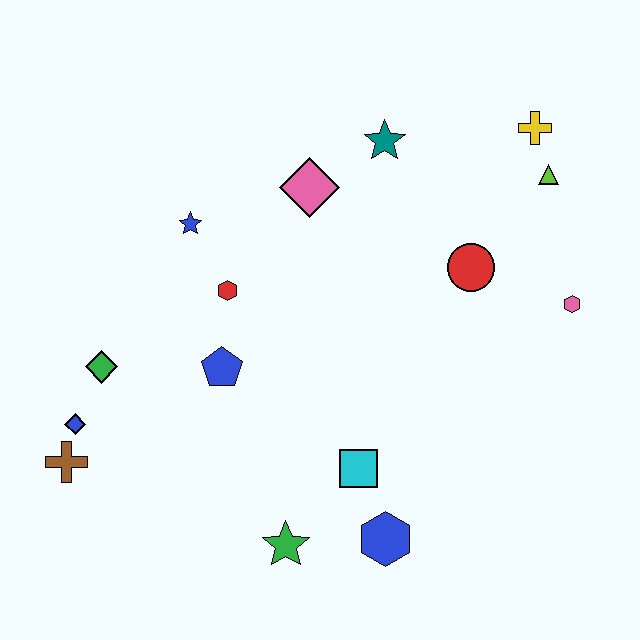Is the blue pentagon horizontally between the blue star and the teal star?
Yes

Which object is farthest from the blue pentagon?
The yellow cross is farthest from the blue pentagon.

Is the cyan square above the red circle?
No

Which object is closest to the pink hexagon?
The red circle is closest to the pink hexagon.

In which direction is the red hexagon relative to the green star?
The red hexagon is above the green star.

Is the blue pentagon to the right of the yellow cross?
No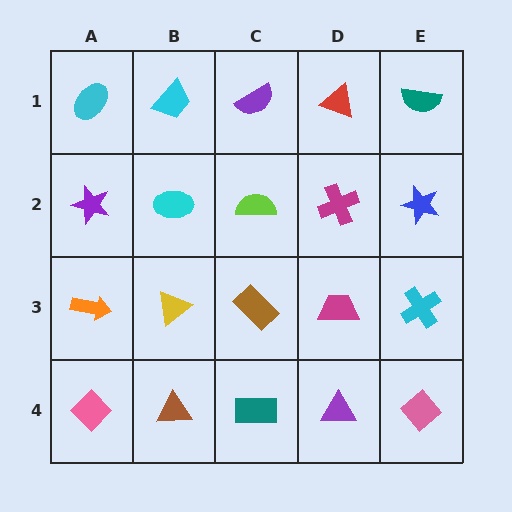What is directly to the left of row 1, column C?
A cyan trapezoid.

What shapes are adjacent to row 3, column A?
A purple star (row 2, column A), a pink diamond (row 4, column A), a yellow triangle (row 3, column B).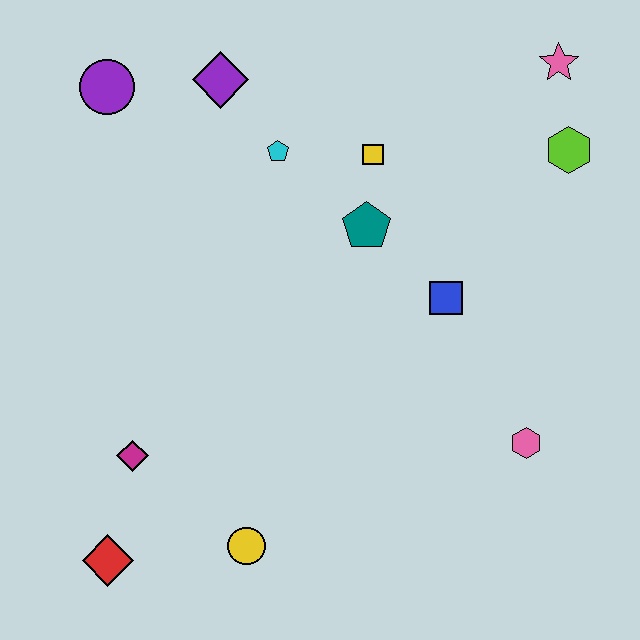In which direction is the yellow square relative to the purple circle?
The yellow square is to the right of the purple circle.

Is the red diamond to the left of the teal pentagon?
Yes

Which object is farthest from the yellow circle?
The pink star is farthest from the yellow circle.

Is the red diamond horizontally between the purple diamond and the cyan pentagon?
No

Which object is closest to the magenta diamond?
The red diamond is closest to the magenta diamond.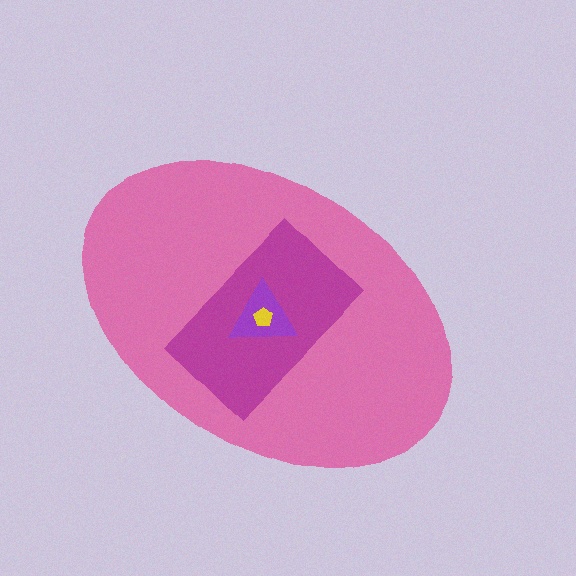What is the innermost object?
The yellow pentagon.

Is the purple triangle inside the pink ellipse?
Yes.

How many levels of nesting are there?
4.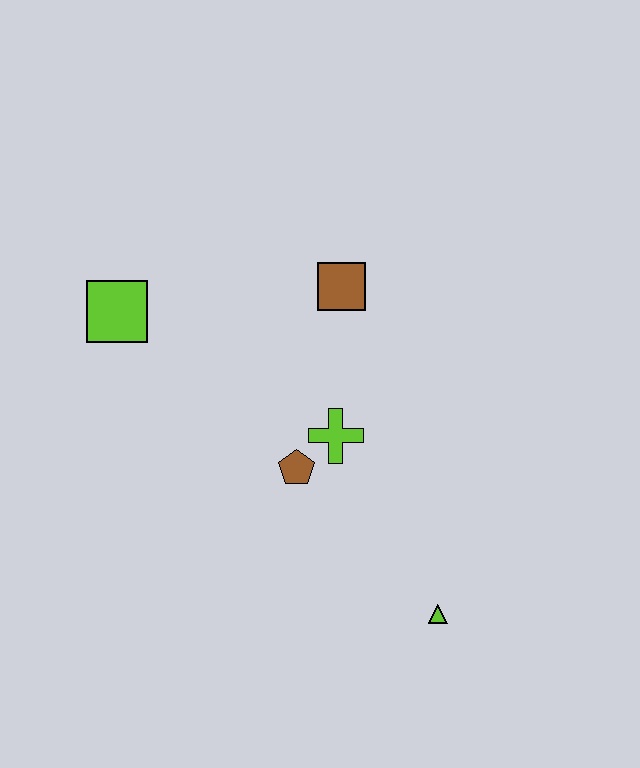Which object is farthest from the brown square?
The lime triangle is farthest from the brown square.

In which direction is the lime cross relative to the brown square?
The lime cross is below the brown square.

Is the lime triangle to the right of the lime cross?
Yes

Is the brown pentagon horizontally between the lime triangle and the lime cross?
No